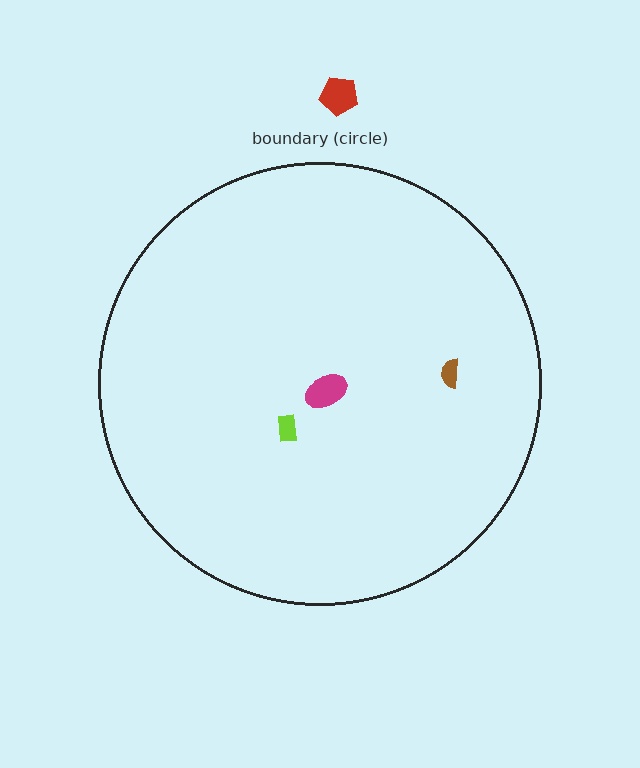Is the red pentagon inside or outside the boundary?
Outside.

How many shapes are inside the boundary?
3 inside, 1 outside.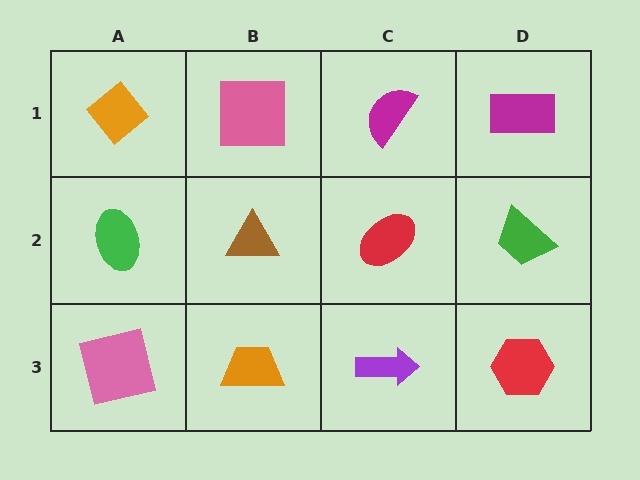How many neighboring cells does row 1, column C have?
3.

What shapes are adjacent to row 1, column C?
A red ellipse (row 2, column C), a pink square (row 1, column B), a magenta rectangle (row 1, column D).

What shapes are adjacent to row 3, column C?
A red ellipse (row 2, column C), an orange trapezoid (row 3, column B), a red hexagon (row 3, column D).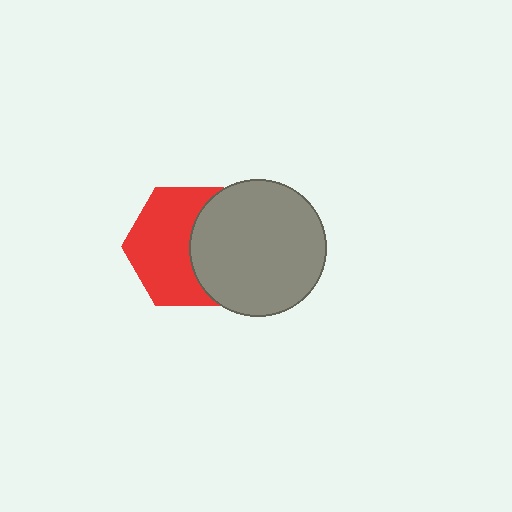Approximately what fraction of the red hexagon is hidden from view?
Roughly 41% of the red hexagon is hidden behind the gray circle.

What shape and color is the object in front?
The object in front is a gray circle.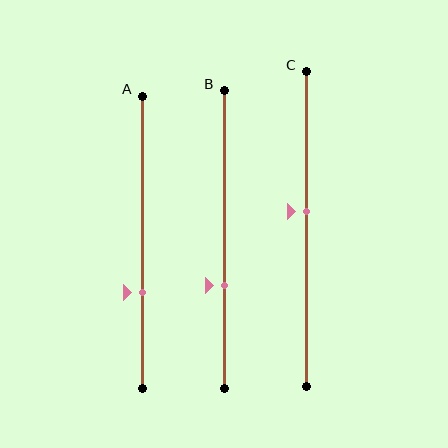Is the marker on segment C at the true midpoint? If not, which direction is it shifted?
No, the marker on segment C is shifted upward by about 6% of the segment length.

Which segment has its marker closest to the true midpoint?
Segment C has its marker closest to the true midpoint.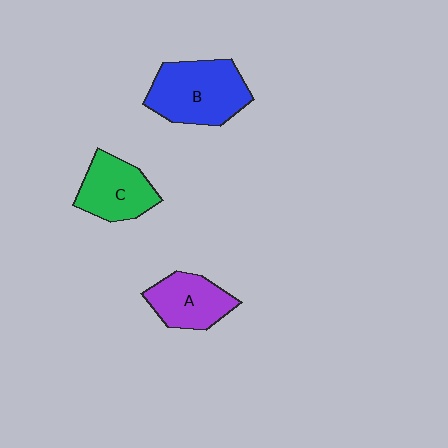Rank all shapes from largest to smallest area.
From largest to smallest: B (blue), C (green), A (purple).